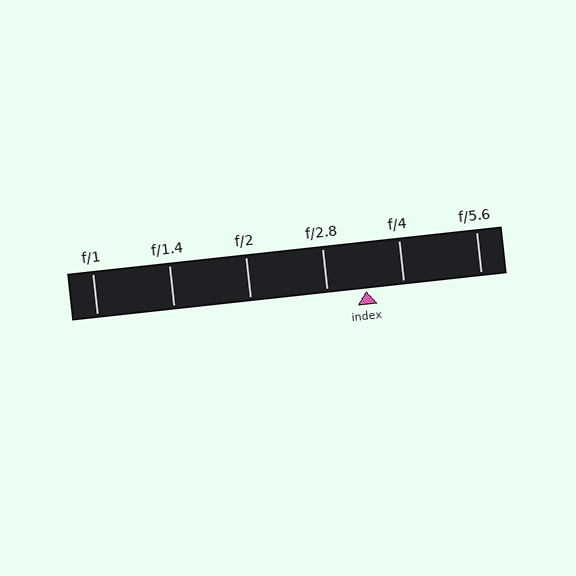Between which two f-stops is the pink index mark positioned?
The index mark is between f/2.8 and f/4.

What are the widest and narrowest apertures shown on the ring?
The widest aperture shown is f/1 and the narrowest is f/5.6.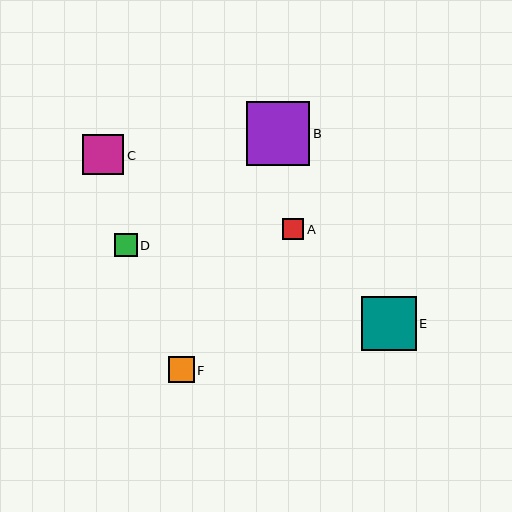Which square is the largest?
Square B is the largest with a size of approximately 64 pixels.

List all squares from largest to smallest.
From largest to smallest: B, E, C, F, D, A.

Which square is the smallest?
Square A is the smallest with a size of approximately 21 pixels.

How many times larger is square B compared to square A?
Square B is approximately 3.0 times the size of square A.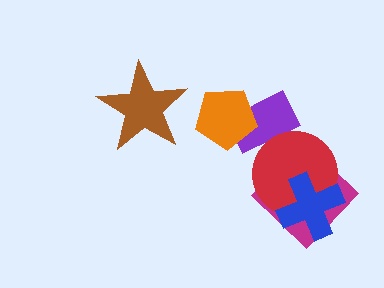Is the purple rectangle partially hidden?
Yes, it is partially covered by another shape.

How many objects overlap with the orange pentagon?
1 object overlaps with the orange pentagon.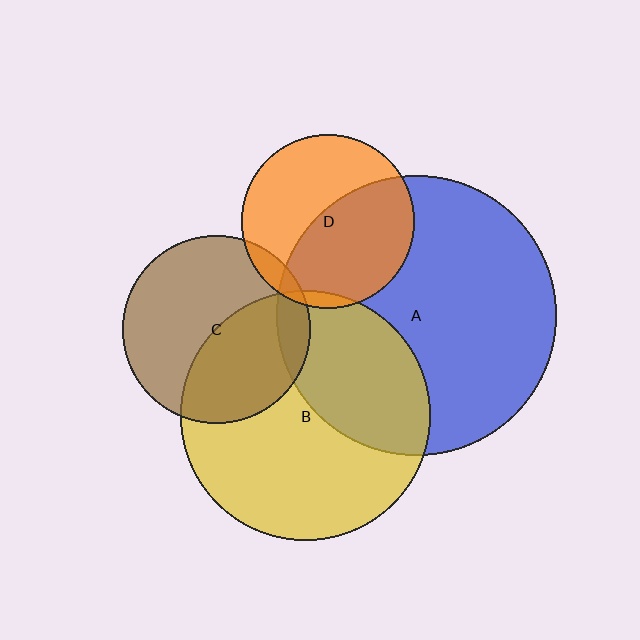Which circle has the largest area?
Circle A (blue).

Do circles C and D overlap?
Yes.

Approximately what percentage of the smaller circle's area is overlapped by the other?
Approximately 5%.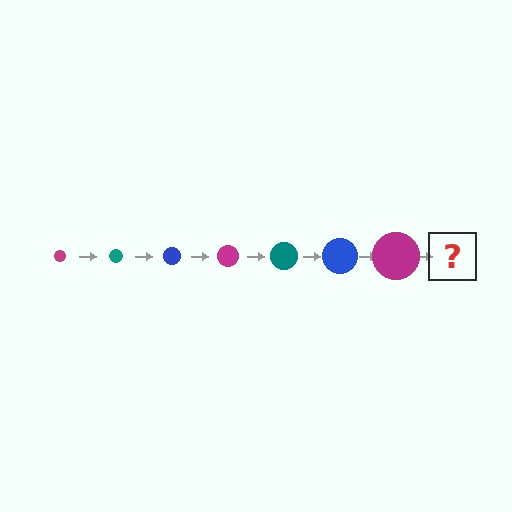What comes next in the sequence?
The next element should be a teal circle, larger than the previous one.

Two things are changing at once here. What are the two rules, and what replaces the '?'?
The two rules are that the circle grows larger each step and the color cycles through magenta, teal, and blue. The '?' should be a teal circle, larger than the previous one.